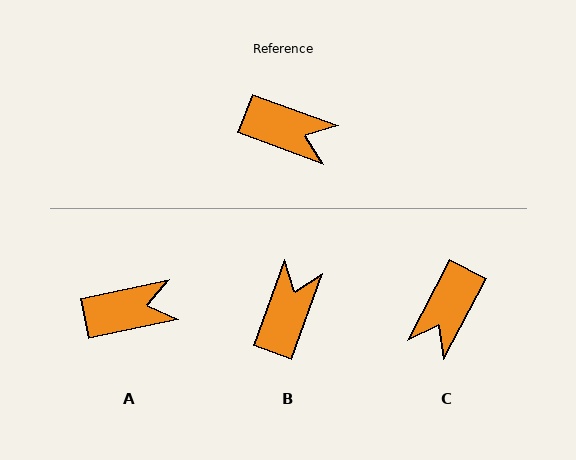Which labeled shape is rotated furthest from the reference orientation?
C, about 97 degrees away.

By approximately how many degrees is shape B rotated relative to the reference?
Approximately 90 degrees counter-clockwise.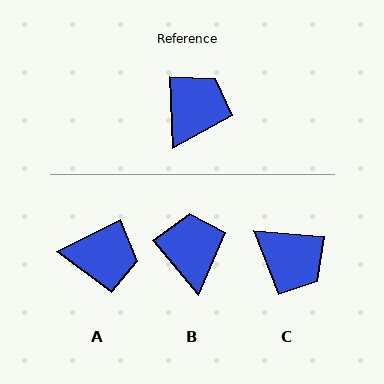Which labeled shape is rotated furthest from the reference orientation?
C, about 97 degrees away.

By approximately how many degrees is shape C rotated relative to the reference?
Approximately 97 degrees clockwise.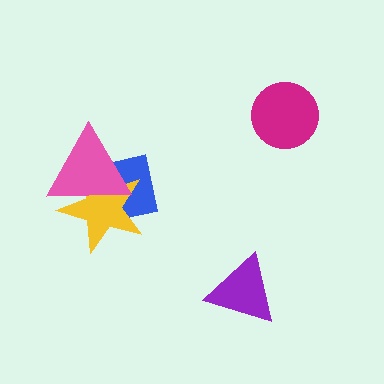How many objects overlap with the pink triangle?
2 objects overlap with the pink triangle.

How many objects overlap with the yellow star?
2 objects overlap with the yellow star.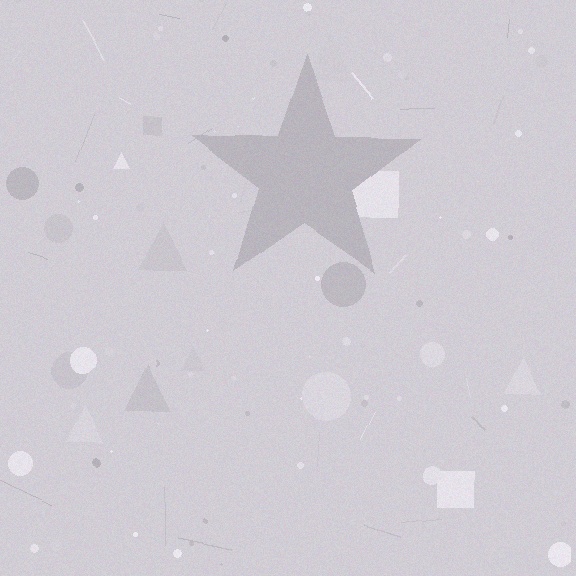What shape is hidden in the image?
A star is hidden in the image.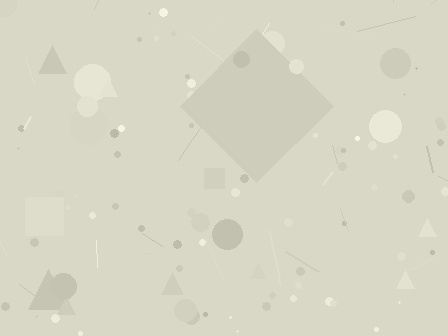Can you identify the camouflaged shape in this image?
The camouflaged shape is a diamond.